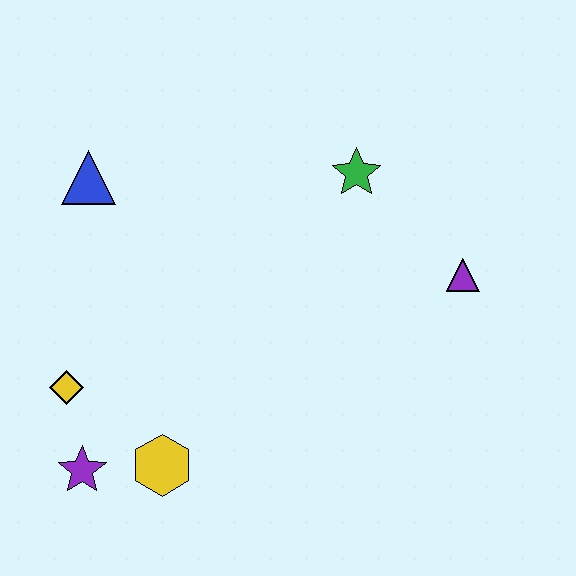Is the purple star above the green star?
No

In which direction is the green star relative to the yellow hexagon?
The green star is above the yellow hexagon.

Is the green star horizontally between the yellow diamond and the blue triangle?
No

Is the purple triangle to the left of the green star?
No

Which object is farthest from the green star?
The purple star is farthest from the green star.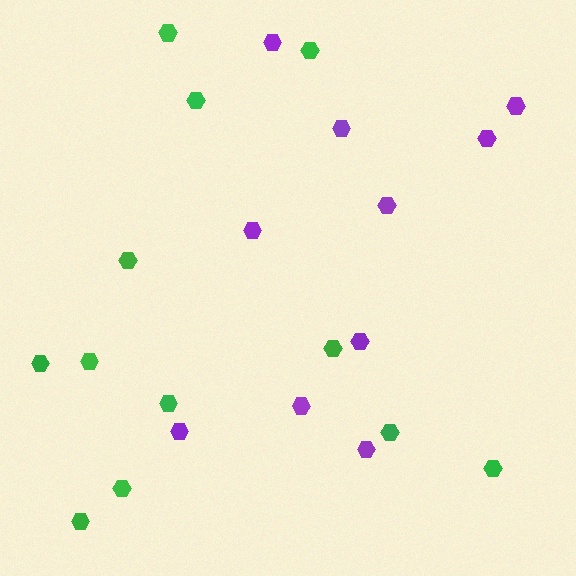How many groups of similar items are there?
There are 2 groups: one group of purple hexagons (10) and one group of green hexagons (12).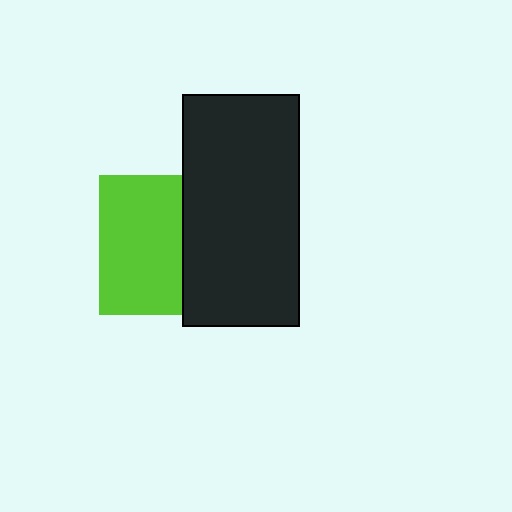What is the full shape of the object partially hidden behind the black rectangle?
The partially hidden object is a lime square.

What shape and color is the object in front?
The object in front is a black rectangle.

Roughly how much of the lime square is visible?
About half of it is visible (roughly 59%).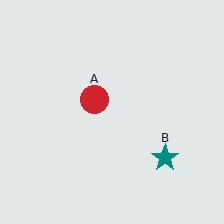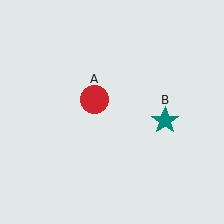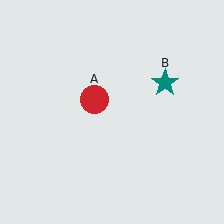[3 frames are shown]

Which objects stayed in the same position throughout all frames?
Red circle (object A) remained stationary.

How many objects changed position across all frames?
1 object changed position: teal star (object B).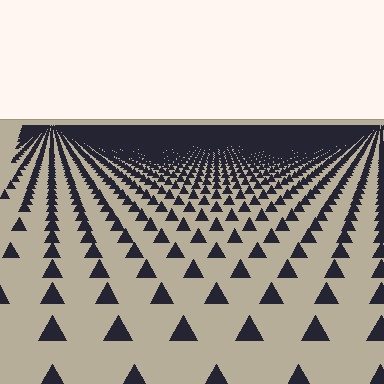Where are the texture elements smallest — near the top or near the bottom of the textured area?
Near the top.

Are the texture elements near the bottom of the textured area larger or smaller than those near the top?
Larger. Near the bottom, elements are closer to the viewer and appear at a bigger on-screen size.